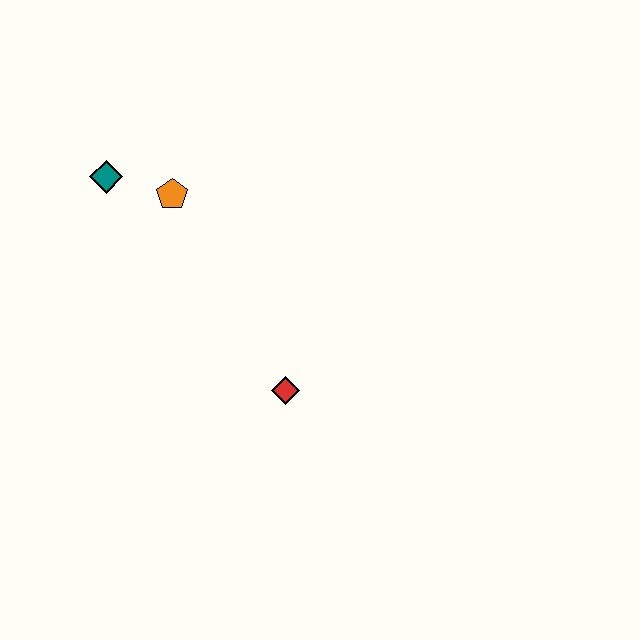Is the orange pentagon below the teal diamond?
Yes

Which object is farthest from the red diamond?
The teal diamond is farthest from the red diamond.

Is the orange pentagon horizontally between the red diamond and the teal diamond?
Yes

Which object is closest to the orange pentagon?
The teal diamond is closest to the orange pentagon.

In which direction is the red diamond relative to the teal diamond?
The red diamond is below the teal diamond.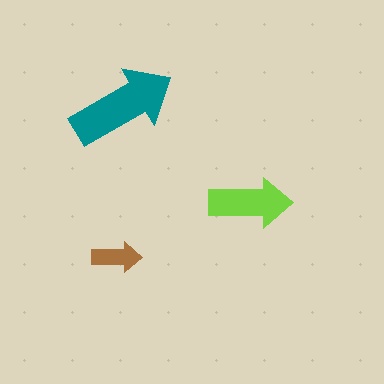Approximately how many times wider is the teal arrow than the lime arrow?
About 1.5 times wider.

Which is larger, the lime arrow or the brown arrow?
The lime one.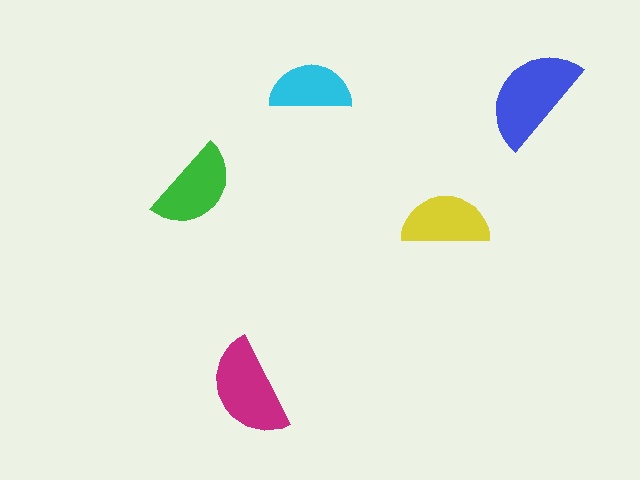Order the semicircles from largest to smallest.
the blue one, the magenta one, the green one, the yellow one, the cyan one.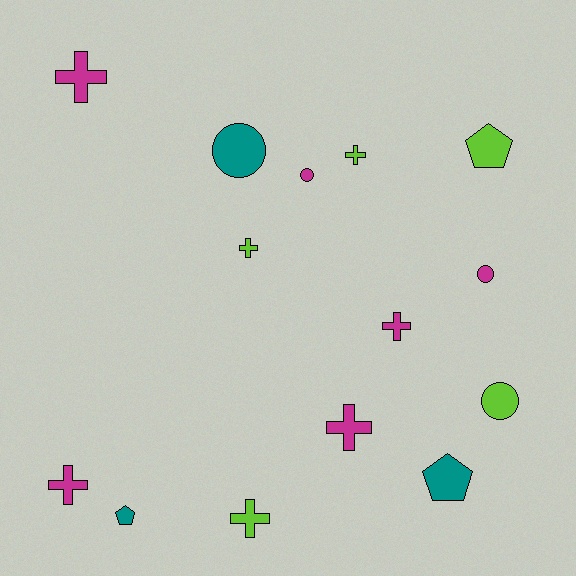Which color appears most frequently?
Magenta, with 6 objects.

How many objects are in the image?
There are 14 objects.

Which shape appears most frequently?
Cross, with 7 objects.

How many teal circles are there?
There is 1 teal circle.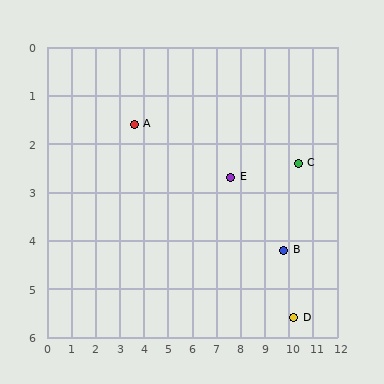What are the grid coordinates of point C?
Point C is at approximately (10.4, 2.4).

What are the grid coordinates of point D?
Point D is at approximately (10.2, 5.6).